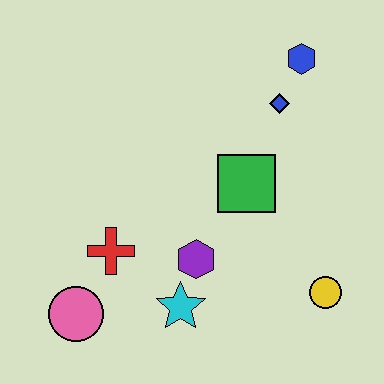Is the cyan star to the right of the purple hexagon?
No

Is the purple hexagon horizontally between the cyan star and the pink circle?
No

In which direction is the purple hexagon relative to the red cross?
The purple hexagon is to the right of the red cross.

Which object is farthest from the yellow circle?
The pink circle is farthest from the yellow circle.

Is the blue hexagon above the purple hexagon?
Yes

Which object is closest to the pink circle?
The red cross is closest to the pink circle.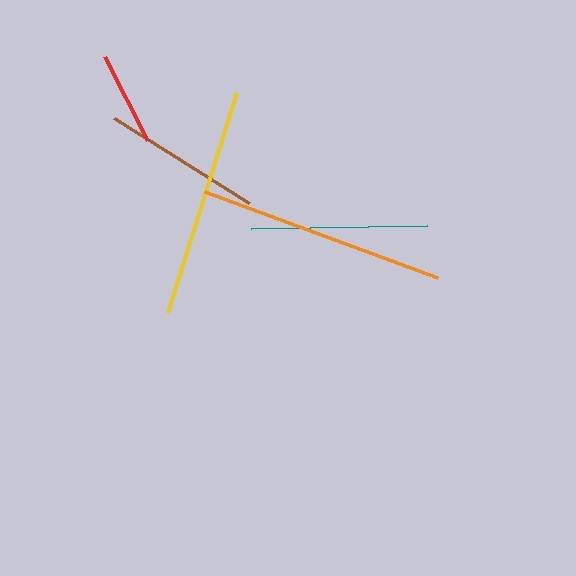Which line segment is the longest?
The orange line is the longest at approximately 248 pixels.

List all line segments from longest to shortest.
From longest to shortest: orange, yellow, teal, brown, red.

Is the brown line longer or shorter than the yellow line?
The yellow line is longer than the brown line.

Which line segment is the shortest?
The red line is the shortest at approximately 95 pixels.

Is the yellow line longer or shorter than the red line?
The yellow line is longer than the red line.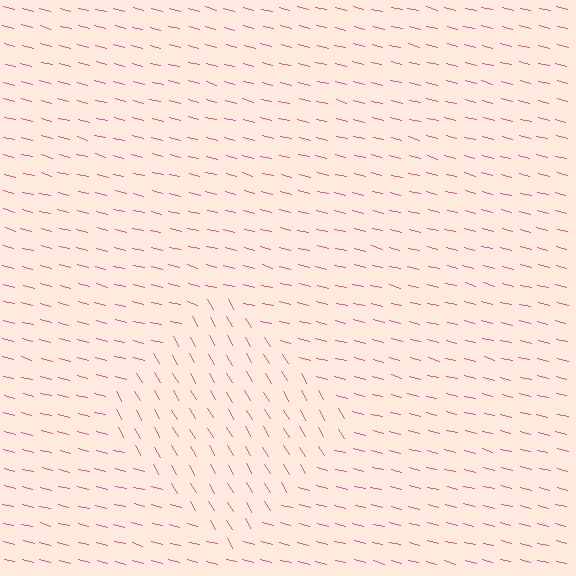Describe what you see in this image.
The image is filled with small pink line segments. A diamond region in the image has lines oriented differently from the surrounding lines, creating a visible texture boundary.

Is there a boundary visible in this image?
Yes, there is a texture boundary formed by a change in line orientation.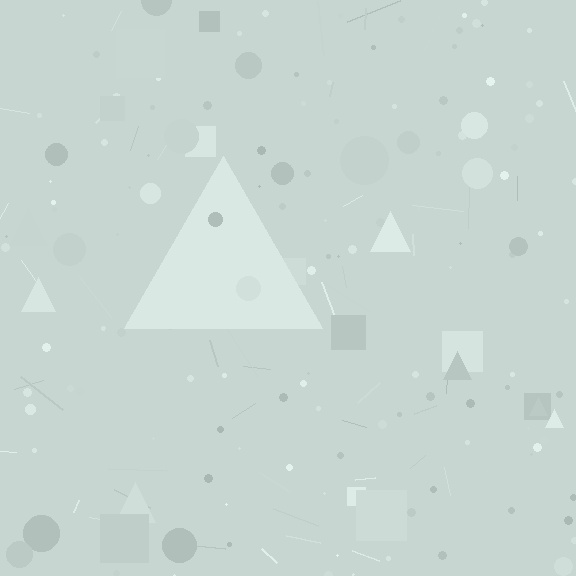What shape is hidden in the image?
A triangle is hidden in the image.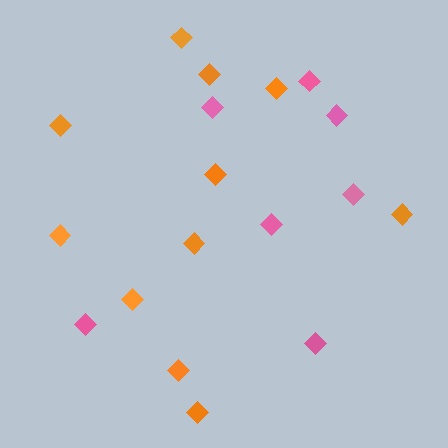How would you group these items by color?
There are 2 groups: one group of orange diamonds (11) and one group of pink diamonds (7).